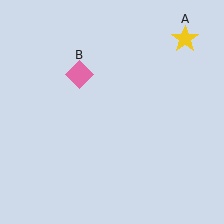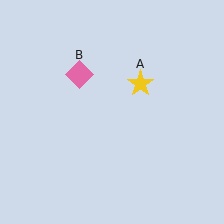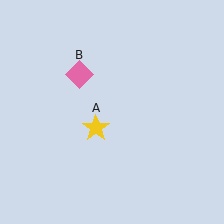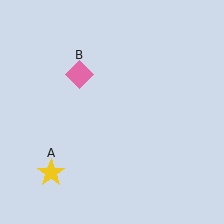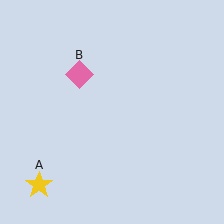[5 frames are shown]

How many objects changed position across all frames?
1 object changed position: yellow star (object A).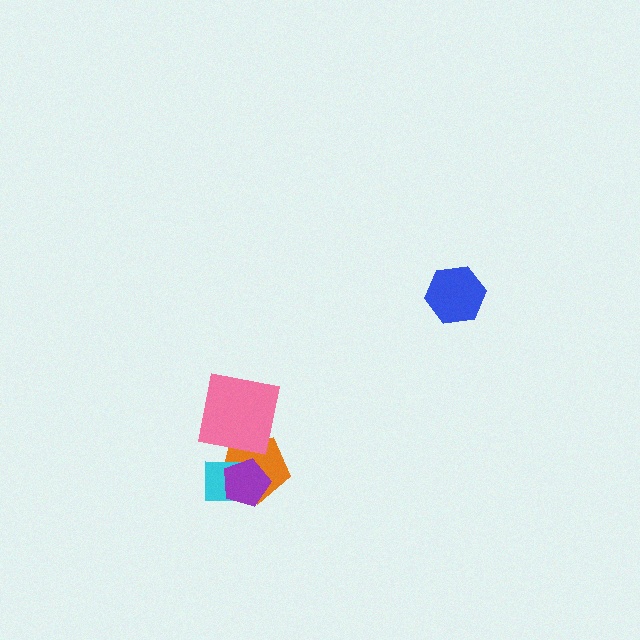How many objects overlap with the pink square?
1 object overlaps with the pink square.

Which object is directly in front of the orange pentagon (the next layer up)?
The cyan square is directly in front of the orange pentagon.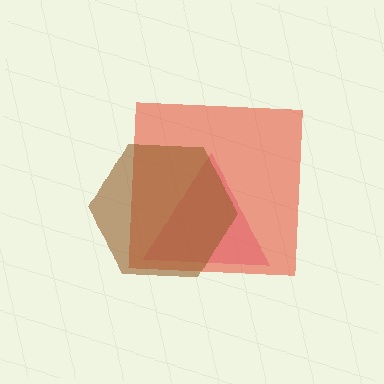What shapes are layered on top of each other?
The layered shapes are: a pink triangle, a red square, a brown hexagon.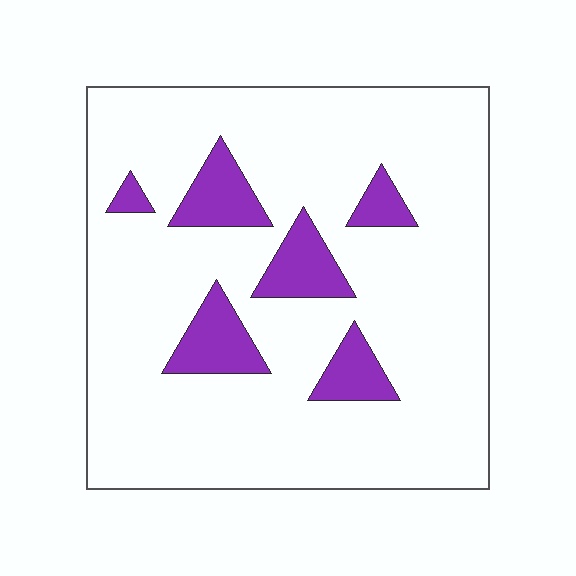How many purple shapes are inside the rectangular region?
6.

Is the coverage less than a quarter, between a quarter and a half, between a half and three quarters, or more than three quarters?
Less than a quarter.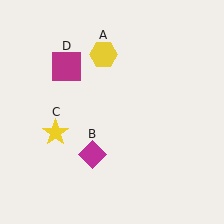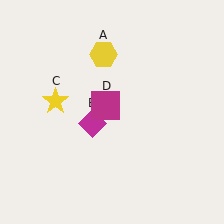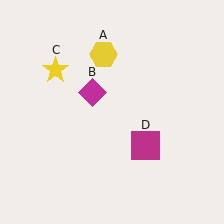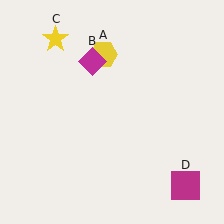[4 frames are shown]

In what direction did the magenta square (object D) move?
The magenta square (object D) moved down and to the right.